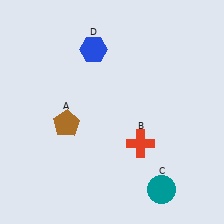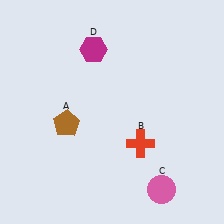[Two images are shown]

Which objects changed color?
C changed from teal to pink. D changed from blue to magenta.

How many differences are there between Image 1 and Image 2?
There are 2 differences between the two images.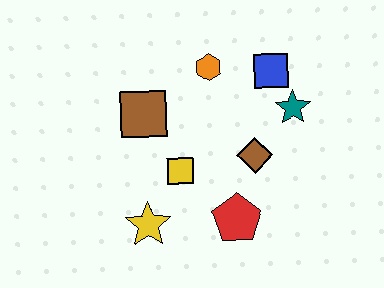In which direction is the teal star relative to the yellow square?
The teal star is to the right of the yellow square.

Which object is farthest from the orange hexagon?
The yellow star is farthest from the orange hexagon.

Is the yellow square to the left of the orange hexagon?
Yes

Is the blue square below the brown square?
No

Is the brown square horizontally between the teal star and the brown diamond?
No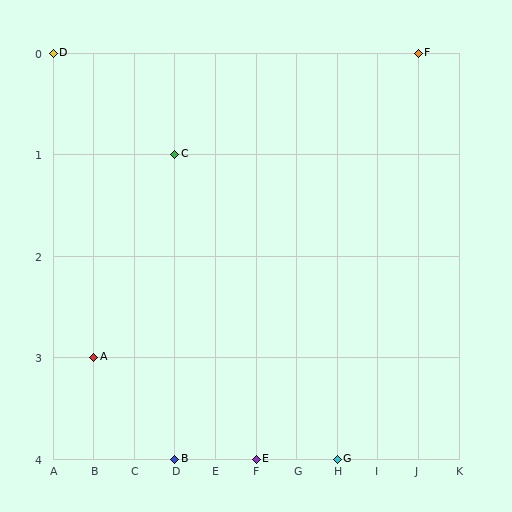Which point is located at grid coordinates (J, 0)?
Point F is at (J, 0).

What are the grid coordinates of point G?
Point G is at grid coordinates (H, 4).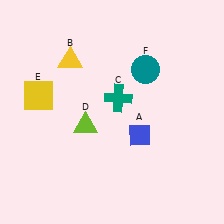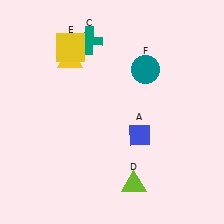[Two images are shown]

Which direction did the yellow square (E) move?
The yellow square (E) moved up.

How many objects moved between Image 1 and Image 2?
3 objects moved between the two images.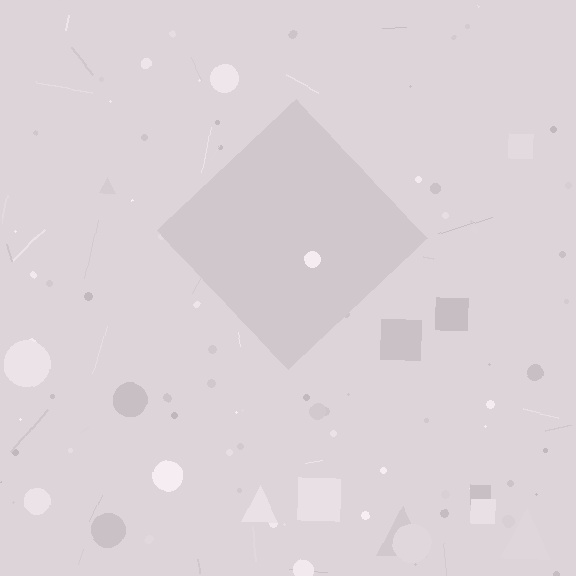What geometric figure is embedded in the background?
A diamond is embedded in the background.